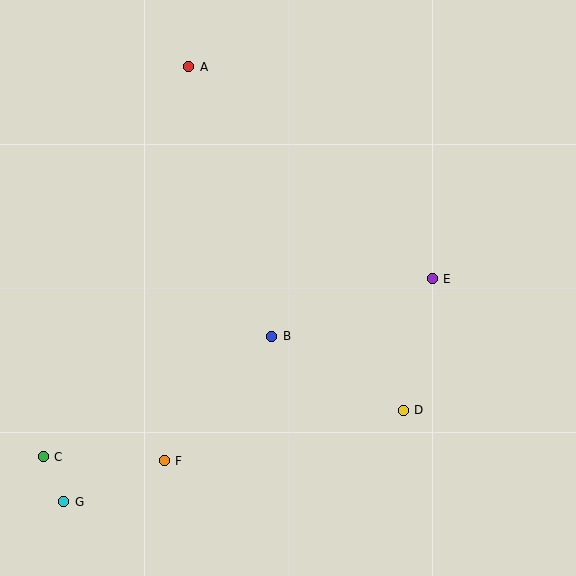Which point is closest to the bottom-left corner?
Point G is closest to the bottom-left corner.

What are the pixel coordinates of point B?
Point B is at (272, 336).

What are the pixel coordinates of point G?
Point G is at (64, 502).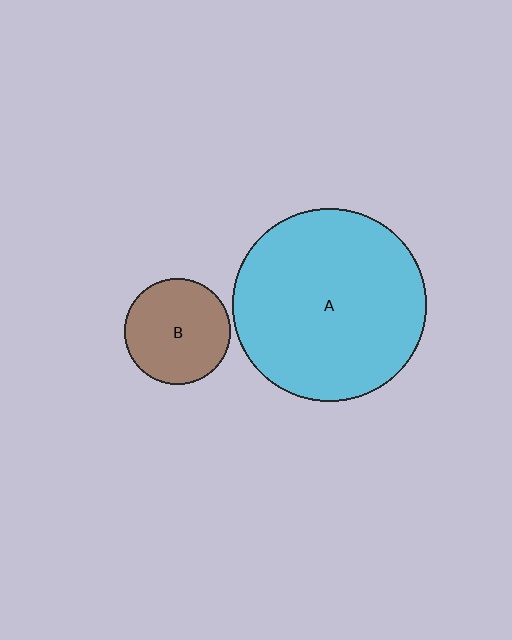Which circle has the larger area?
Circle A (cyan).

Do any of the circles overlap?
No, none of the circles overlap.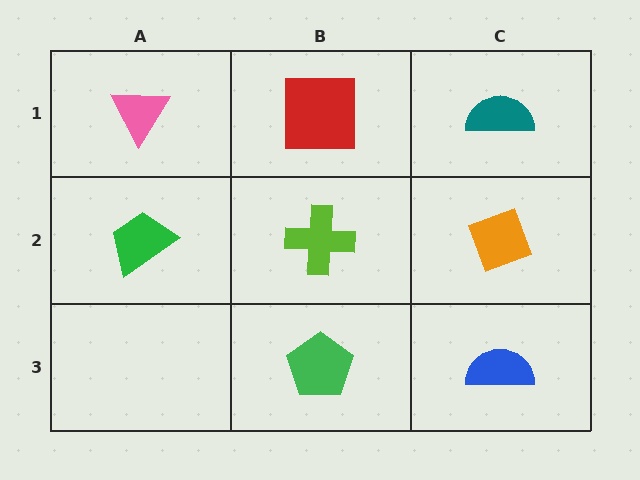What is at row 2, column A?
A green trapezoid.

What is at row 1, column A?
A pink triangle.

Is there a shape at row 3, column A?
No, that cell is empty.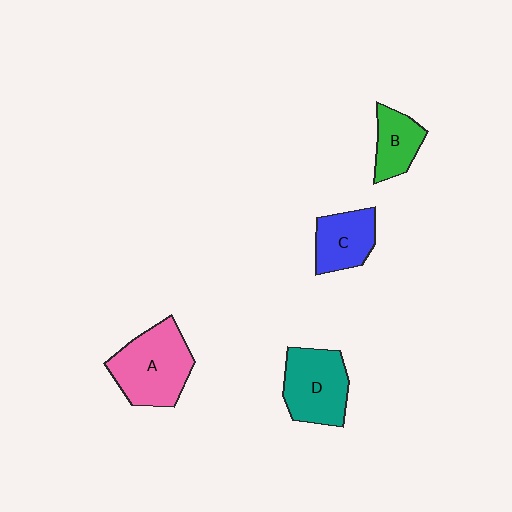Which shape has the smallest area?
Shape B (green).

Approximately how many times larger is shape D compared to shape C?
Approximately 1.4 times.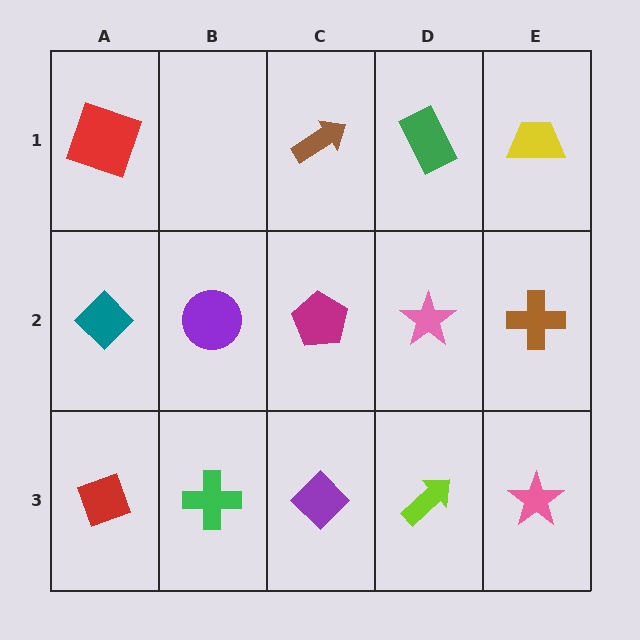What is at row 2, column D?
A pink star.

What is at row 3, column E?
A pink star.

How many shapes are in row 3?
5 shapes.